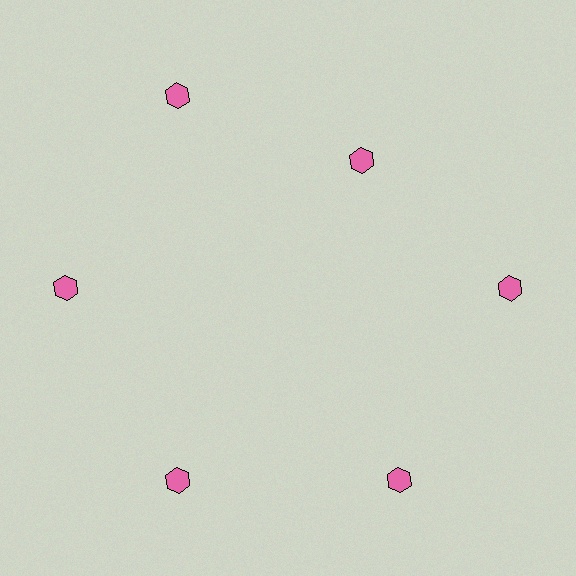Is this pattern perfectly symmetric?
No. The 6 pink hexagons are arranged in a ring, but one element near the 1 o'clock position is pulled inward toward the center, breaking the 6-fold rotational symmetry.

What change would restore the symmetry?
The symmetry would be restored by moving it outward, back onto the ring so that all 6 hexagons sit at equal angles and equal distance from the center.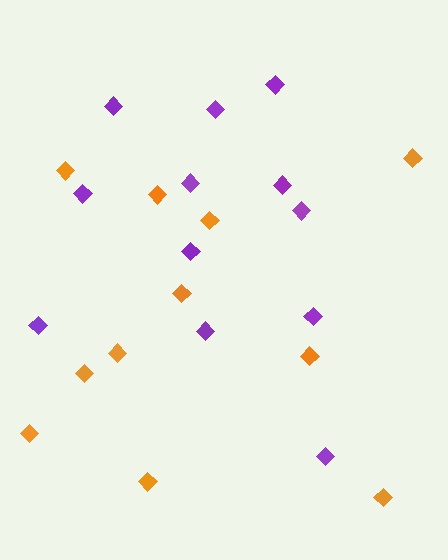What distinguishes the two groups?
There are 2 groups: one group of orange diamonds (11) and one group of purple diamonds (12).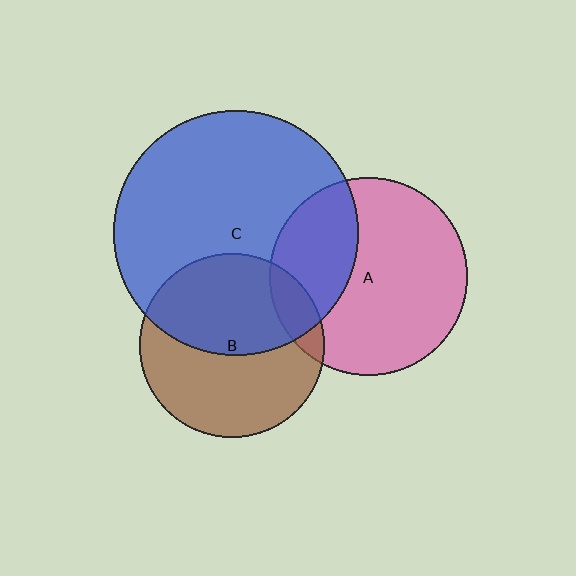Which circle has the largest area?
Circle C (blue).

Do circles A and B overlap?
Yes.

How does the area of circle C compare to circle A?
Approximately 1.5 times.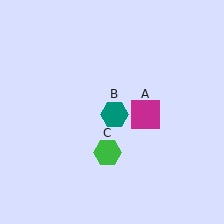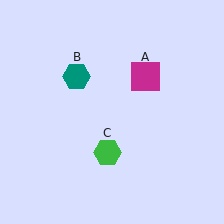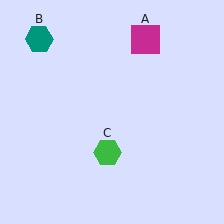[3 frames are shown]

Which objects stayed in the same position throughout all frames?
Green hexagon (object C) remained stationary.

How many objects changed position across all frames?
2 objects changed position: magenta square (object A), teal hexagon (object B).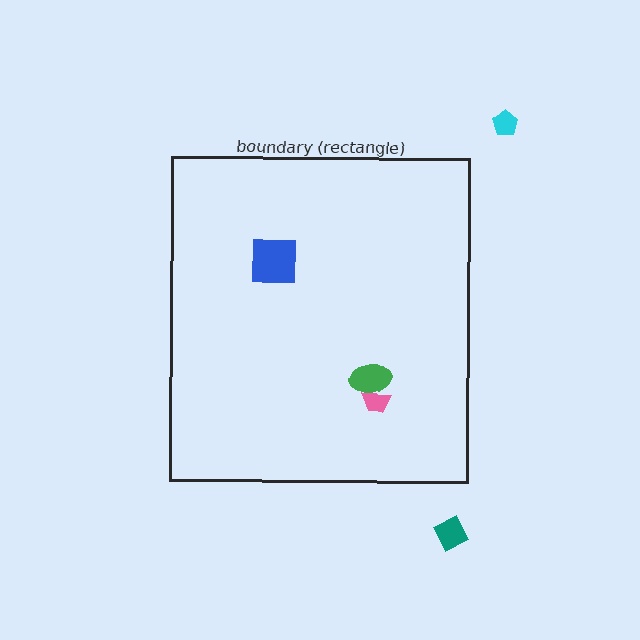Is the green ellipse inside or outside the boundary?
Inside.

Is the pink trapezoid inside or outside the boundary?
Inside.